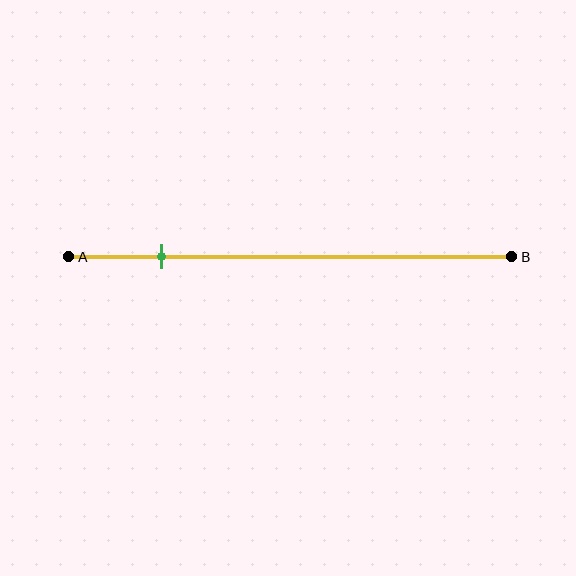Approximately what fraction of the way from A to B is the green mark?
The green mark is approximately 20% of the way from A to B.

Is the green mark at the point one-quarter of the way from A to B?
No, the mark is at about 20% from A, not at the 25% one-quarter point.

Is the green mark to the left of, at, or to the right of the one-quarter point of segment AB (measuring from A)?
The green mark is to the left of the one-quarter point of segment AB.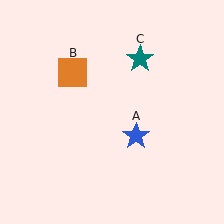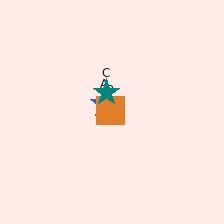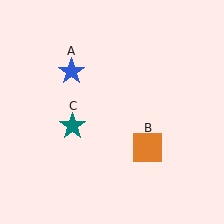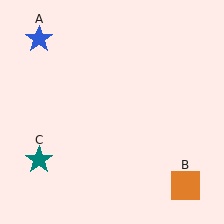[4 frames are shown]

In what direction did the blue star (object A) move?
The blue star (object A) moved up and to the left.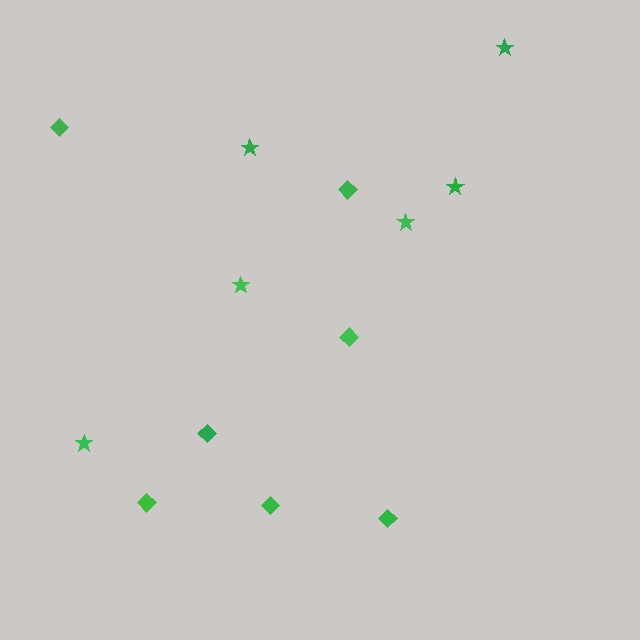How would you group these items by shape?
There are 2 groups: one group of stars (6) and one group of diamonds (7).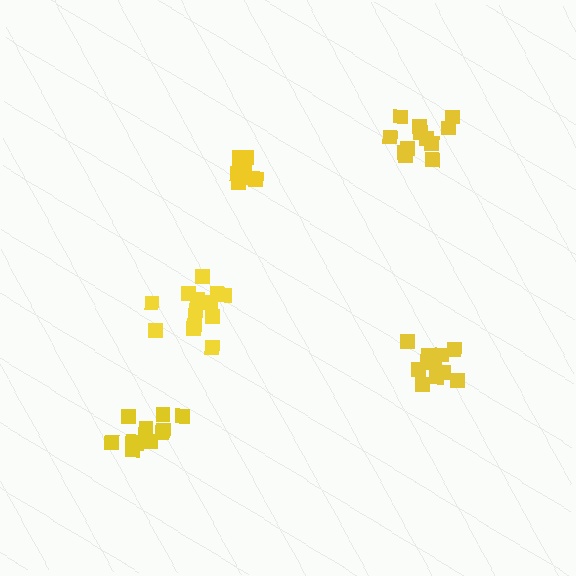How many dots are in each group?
Group 1: 12 dots, Group 2: 9 dots, Group 3: 11 dots, Group 4: 13 dots, Group 5: 12 dots (57 total).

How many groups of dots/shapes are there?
There are 5 groups.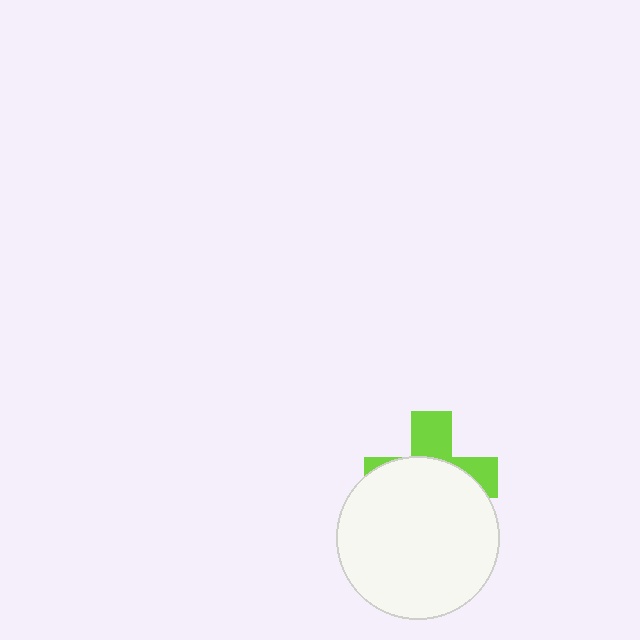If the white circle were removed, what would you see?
You would see the complete lime cross.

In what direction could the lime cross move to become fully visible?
The lime cross could move up. That would shift it out from behind the white circle entirely.